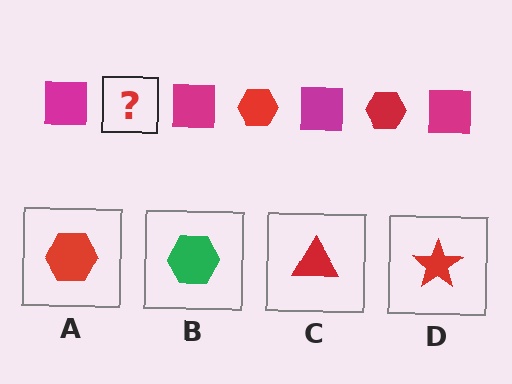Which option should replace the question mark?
Option A.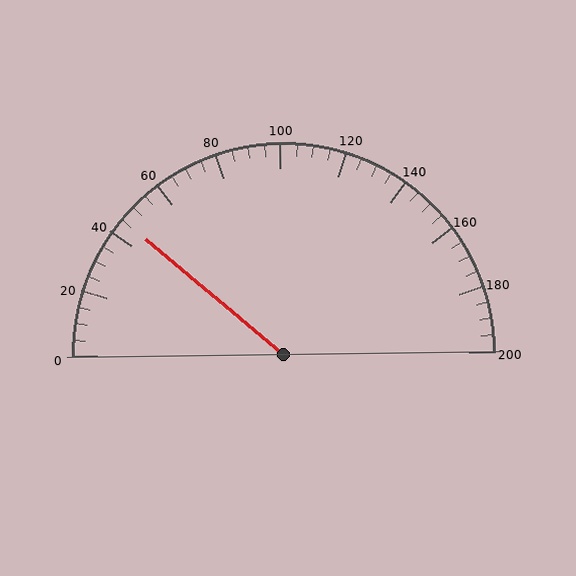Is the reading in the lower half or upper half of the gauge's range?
The reading is in the lower half of the range (0 to 200).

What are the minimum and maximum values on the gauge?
The gauge ranges from 0 to 200.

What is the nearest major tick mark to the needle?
The nearest major tick mark is 40.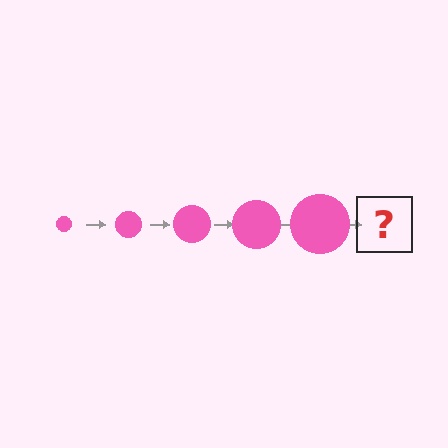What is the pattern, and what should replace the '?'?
The pattern is that the circle gets progressively larger each step. The '?' should be a pink circle, larger than the previous one.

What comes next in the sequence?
The next element should be a pink circle, larger than the previous one.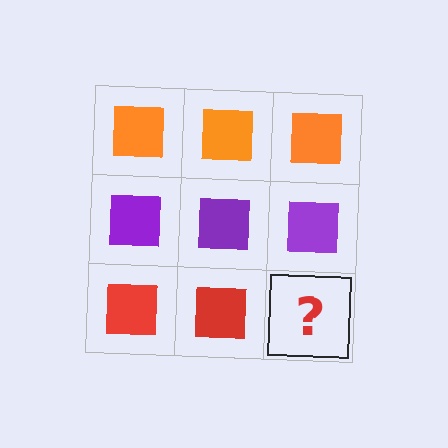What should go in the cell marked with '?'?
The missing cell should contain a red square.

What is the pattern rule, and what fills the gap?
The rule is that each row has a consistent color. The gap should be filled with a red square.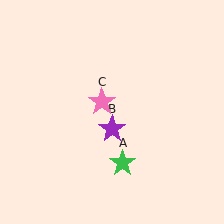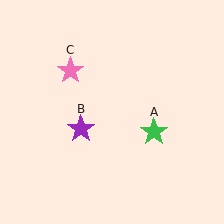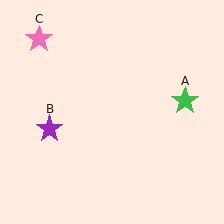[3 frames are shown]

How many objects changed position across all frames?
3 objects changed position: green star (object A), purple star (object B), pink star (object C).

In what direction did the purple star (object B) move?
The purple star (object B) moved left.